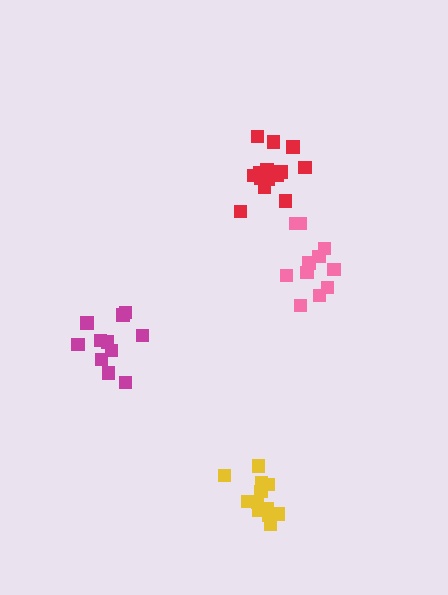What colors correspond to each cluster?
The clusters are colored: red, magenta, yellow, pink.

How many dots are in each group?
Group 1: 15 dots, Group 2: 11 dots, Group 3: 12 dots, Group 4: 11 dots (49 total).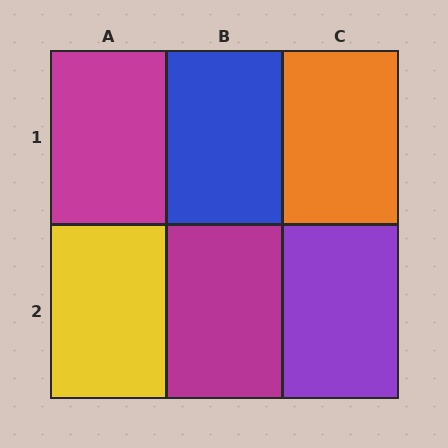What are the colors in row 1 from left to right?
Magenta, blue, orange.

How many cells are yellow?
1 cell is yellow.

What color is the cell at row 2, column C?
Purple.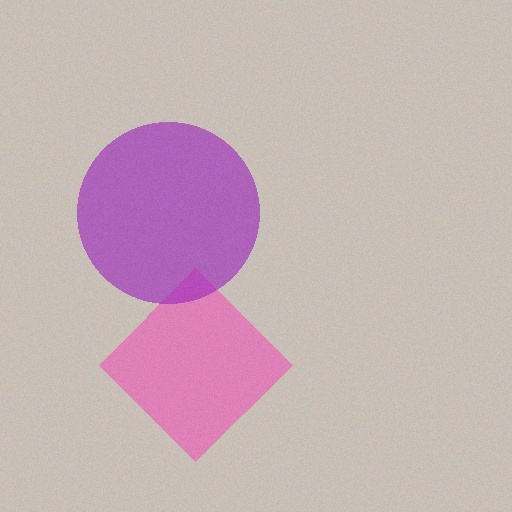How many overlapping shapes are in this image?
There are 2 overlapping shapes in the image.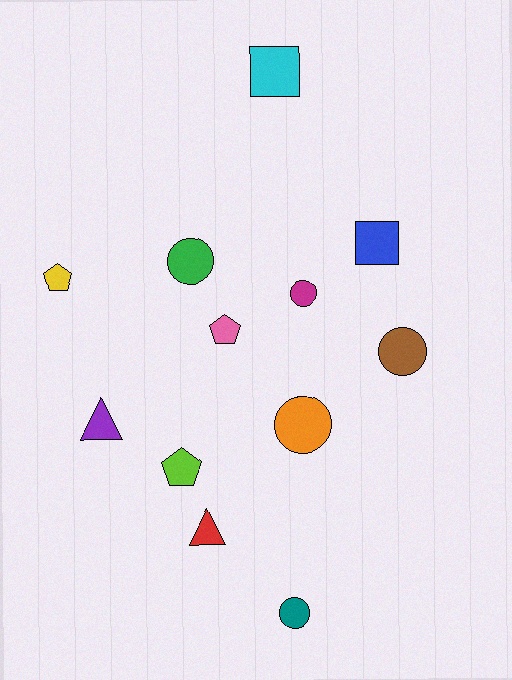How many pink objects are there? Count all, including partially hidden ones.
There is 1 pink object.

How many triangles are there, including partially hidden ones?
There are 2 triangles.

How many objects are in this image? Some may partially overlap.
There are 12 objects.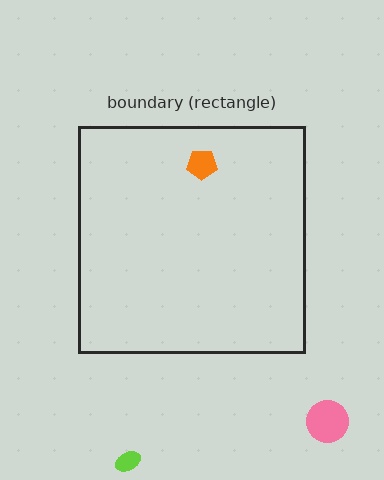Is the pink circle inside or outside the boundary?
Outside.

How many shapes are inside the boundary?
1 inside, 2 outside.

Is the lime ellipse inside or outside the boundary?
Outside.